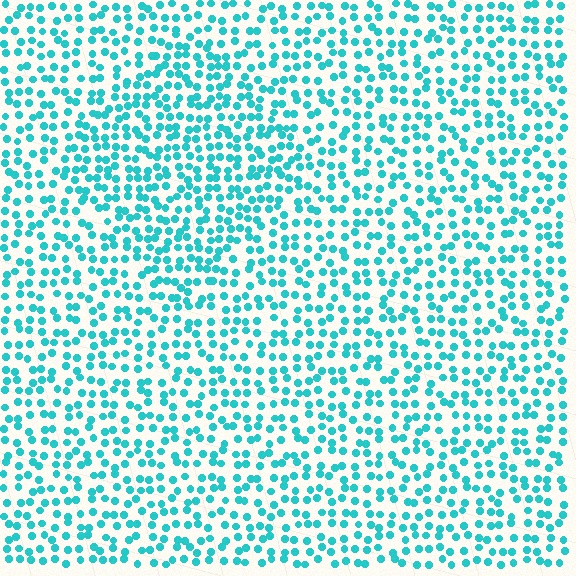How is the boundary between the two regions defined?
The boundary is defined by a change in element density (approximately 1.4x ratio). All elements are the same color, size, and shape.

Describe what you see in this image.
The image contains small cyan elements arranged at two different densities. A diamond-shaped region is visible where the elements are more densely packed than the surrounding area.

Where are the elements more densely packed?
The elements are more densely packed inside the diamond boundary.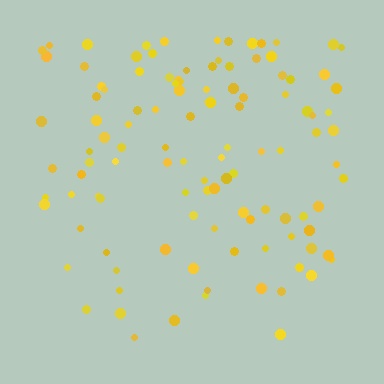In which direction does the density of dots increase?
From bottom to top, with the top side densest.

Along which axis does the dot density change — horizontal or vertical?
Vertical.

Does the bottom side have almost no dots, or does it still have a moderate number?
Still a moderate number, just noticeably fewer than the top.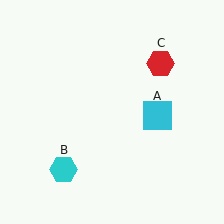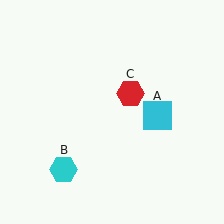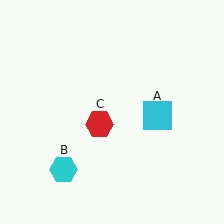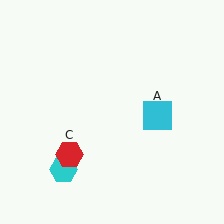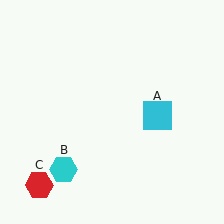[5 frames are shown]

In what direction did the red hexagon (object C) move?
The red hexagon (object C) moved down and to the left.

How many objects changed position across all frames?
1 object changed position: red hexagon (object C).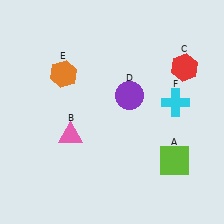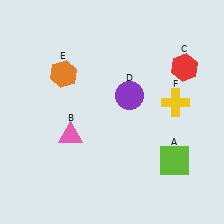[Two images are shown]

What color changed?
The cross (F) changed from cyan in Image 1 to yellow in Image 2.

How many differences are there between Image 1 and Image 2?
There is 1 difference between the two images.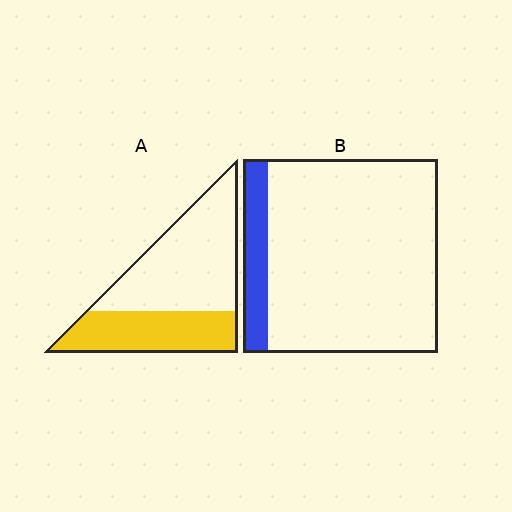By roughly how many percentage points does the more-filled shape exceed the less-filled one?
By roughly 25 percentage points (A over B).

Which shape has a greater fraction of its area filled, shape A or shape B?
Shape A.